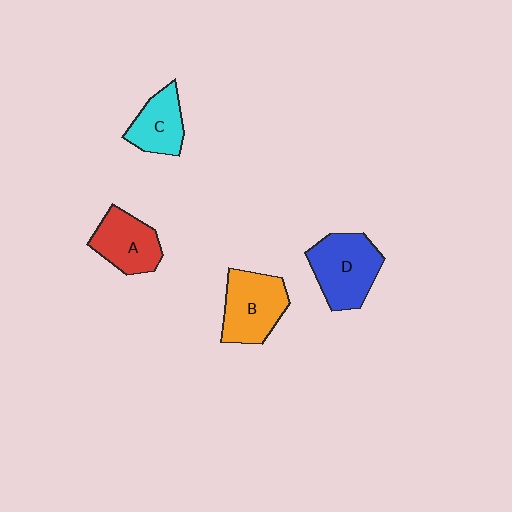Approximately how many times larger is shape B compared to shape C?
Approximately 1.4 times.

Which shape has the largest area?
Shape D (blue).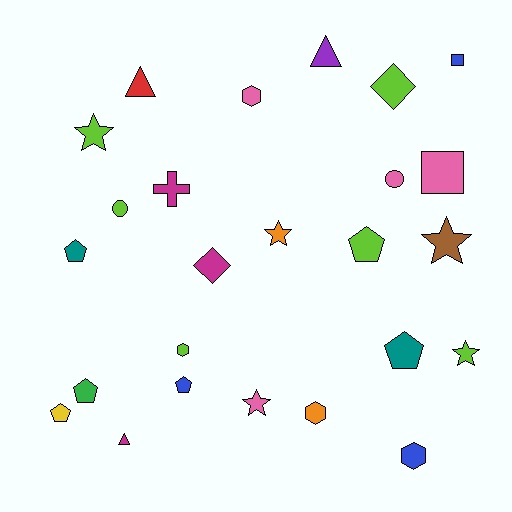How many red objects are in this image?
There is 1 red object.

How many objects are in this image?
There are 25 objects.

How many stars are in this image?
There are 5 stars.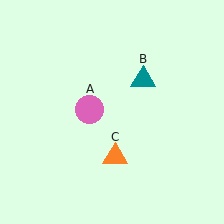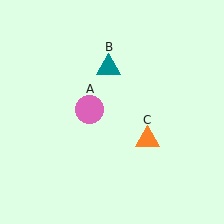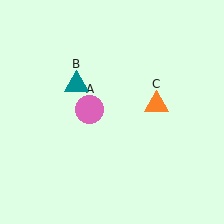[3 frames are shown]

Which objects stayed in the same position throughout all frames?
Pink circle (object A) remained stationary.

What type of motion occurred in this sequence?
The teal triangle (object B), orange triangle (object C) rotated counterclockwise around the center of the scene.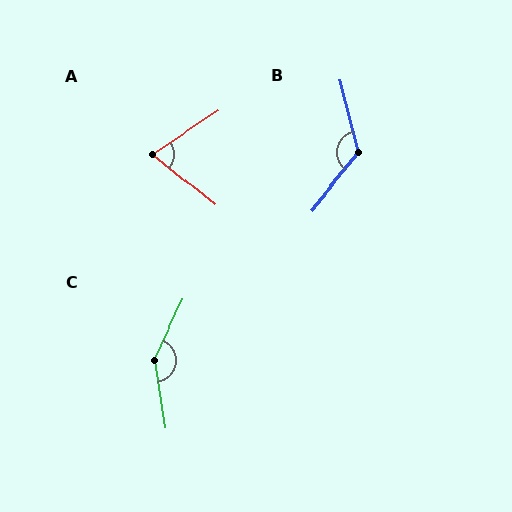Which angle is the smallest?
A, at approximately 72 degrees.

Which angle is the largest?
C, at approximately 145 degrees.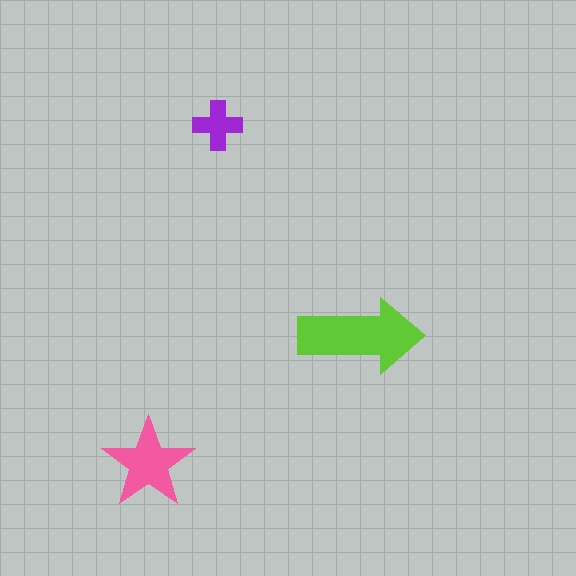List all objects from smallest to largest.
The purple cross, the pink star, the lime arrow.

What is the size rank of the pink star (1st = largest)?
2nd.